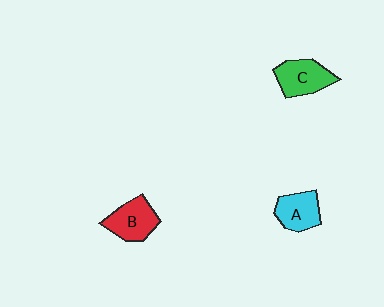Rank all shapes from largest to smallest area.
From largest to smallest: C (green), B (red), A (cyan).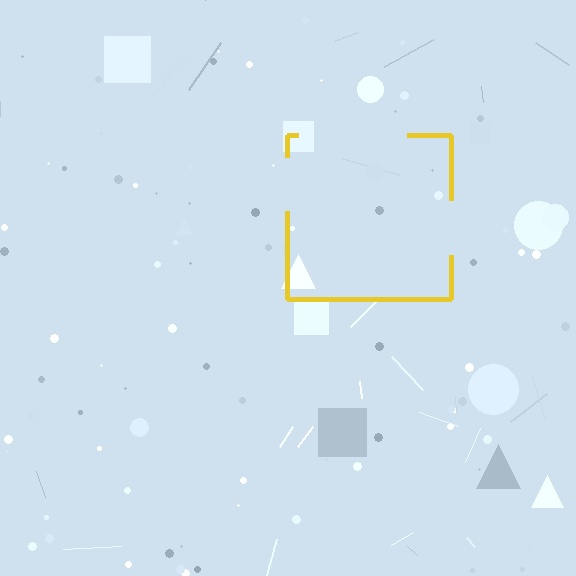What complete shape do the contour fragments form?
The contour fragments form a square.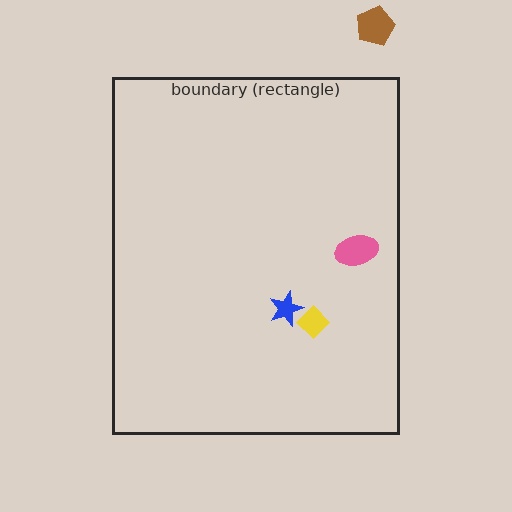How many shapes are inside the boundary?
3 inside, 1 outside.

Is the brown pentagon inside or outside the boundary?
Outside.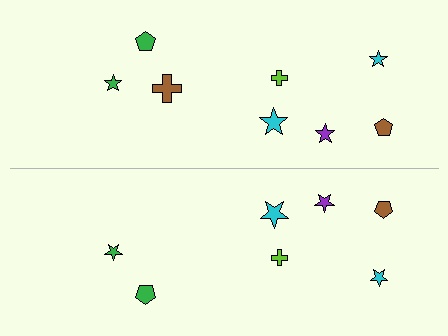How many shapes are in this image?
There are 15 shapes in this image.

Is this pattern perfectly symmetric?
No, the pattern is not perfectly symmetric. A brown cross is missing from the bottom side.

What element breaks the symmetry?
A brown cross is missing from the bottom side.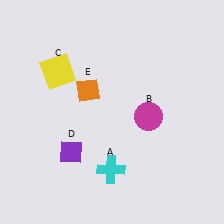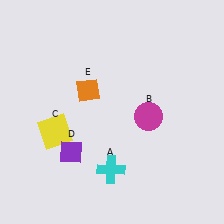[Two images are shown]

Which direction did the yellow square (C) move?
The yellow square (C) moved down.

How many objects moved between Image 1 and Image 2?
1 object moved between the two images.